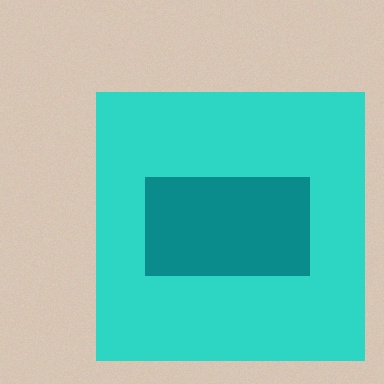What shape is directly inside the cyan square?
The teal rectangle.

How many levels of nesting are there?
2.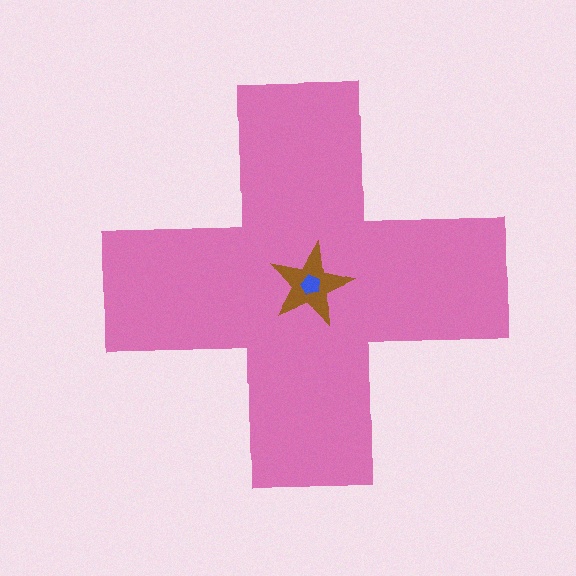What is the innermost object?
The blue pentagon.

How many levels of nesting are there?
3.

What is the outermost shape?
The pink cross.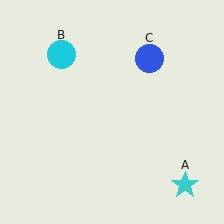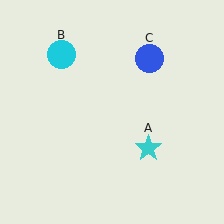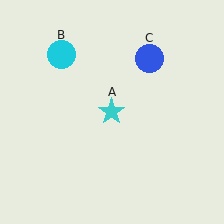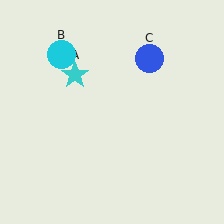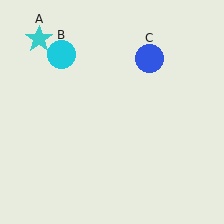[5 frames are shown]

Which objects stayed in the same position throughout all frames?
Cyan circle (object B) and blue circle (object C) remained stationary.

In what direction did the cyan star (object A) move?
The cyan star (object A) moved up and to the left.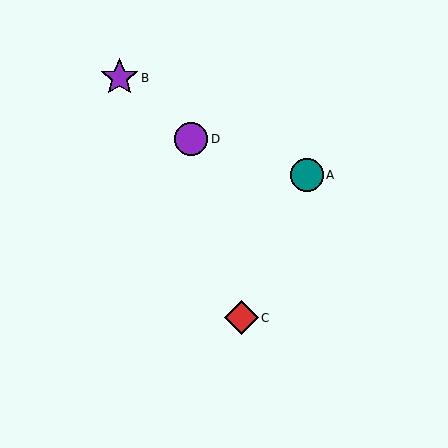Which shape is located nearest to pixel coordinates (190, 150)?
The purple circle (labeled D) at (191, 139) is nearest to that location.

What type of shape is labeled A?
Shape A is a teal circle.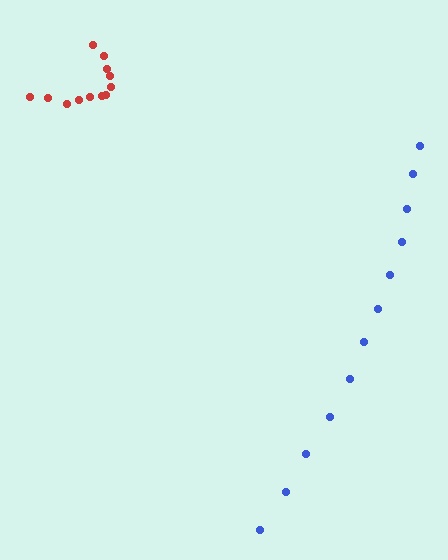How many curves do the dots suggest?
There are 2 distinct paths.